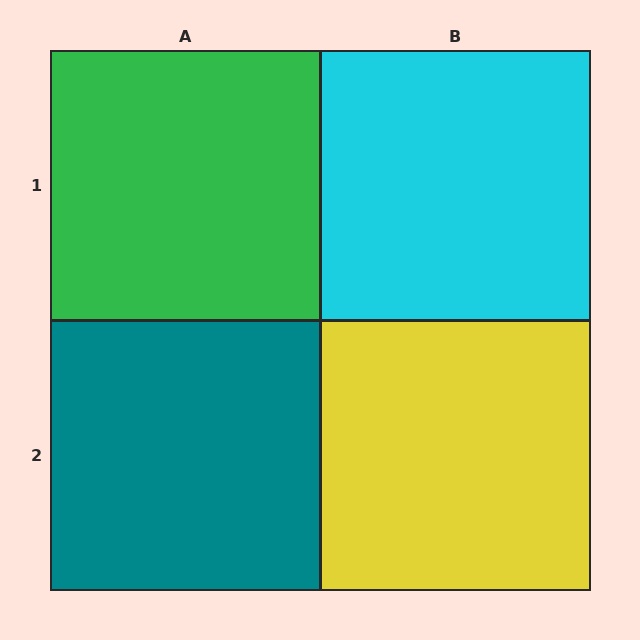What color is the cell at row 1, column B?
Cyan.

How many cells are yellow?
1 cell is yellow.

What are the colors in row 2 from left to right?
Teal, yellow.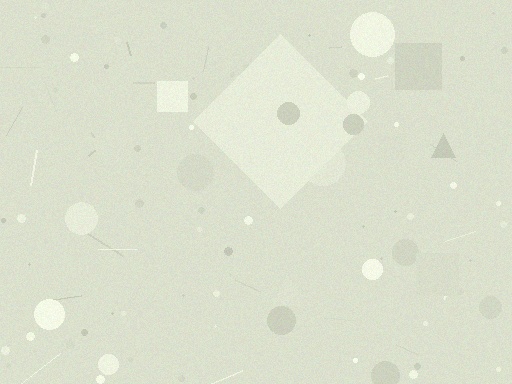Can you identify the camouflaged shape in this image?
The camouflaged shape is a diamond.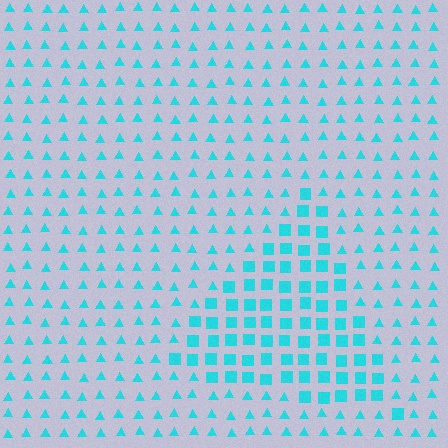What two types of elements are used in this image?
The image uses squares inside the triangle region and triangles outside it.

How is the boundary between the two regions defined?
The boundary is defined by a change in element shape: squares inside vs. triangles outside. All elements share the same color and spacing.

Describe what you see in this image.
The image is filled with small cyan elements arranged in a uniform grid. A triangle-shaped region contains squares, while the surrounding area contains triangles. The boundary is defined purely by the change in element shape.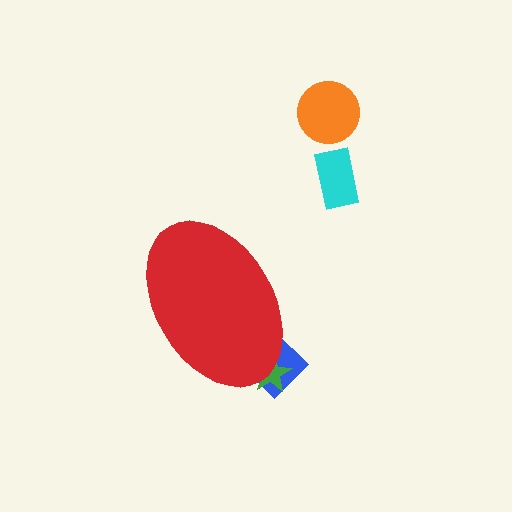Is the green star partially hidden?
Yes, the green star is partially hidden behind the red ellipse.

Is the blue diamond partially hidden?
Yes, the blue diamond is partially hidden behind the red ellipse.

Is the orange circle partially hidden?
No, the orange circle is fully visible.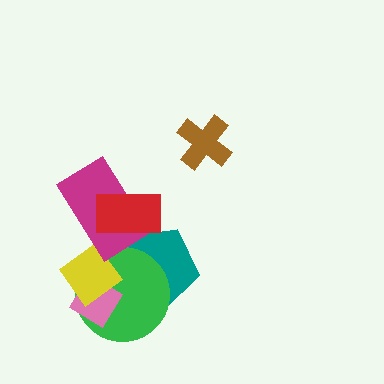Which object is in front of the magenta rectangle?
The red rectangle is in front of the magenta rectangle.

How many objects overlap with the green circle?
3 objects overlap with the green circle.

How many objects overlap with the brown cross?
0 objects overlap with the brown cross.